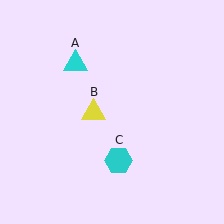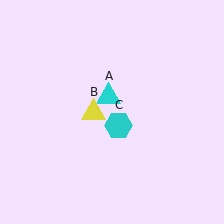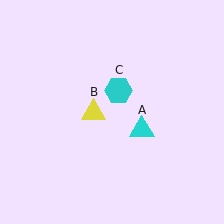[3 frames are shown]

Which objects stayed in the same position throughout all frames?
Yellow triangle (object B) remained stationary.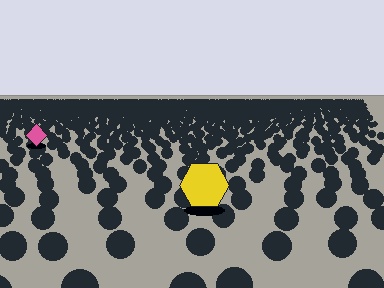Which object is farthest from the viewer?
The pink diamond is farthest from the viewer. It appears smaller and the ground texture around it is denser.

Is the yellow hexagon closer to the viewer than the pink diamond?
Yes. The yellow hexagon is closer — you can tell from the texture gradient: the ground texture is coarser near it.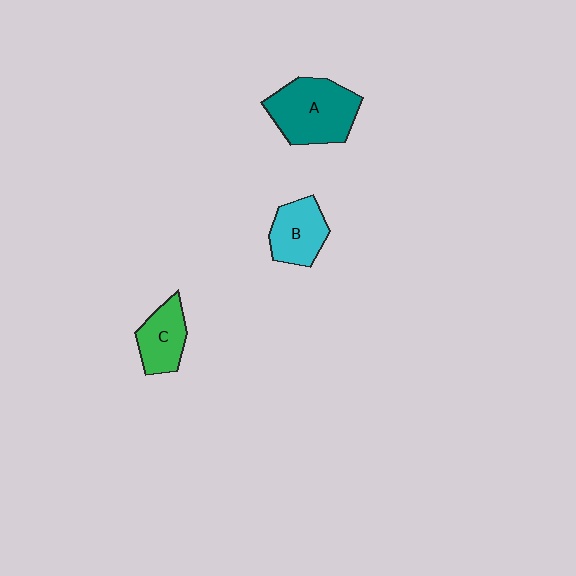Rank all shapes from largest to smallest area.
From largest to smallest: A (teal), B (cyan), C (green).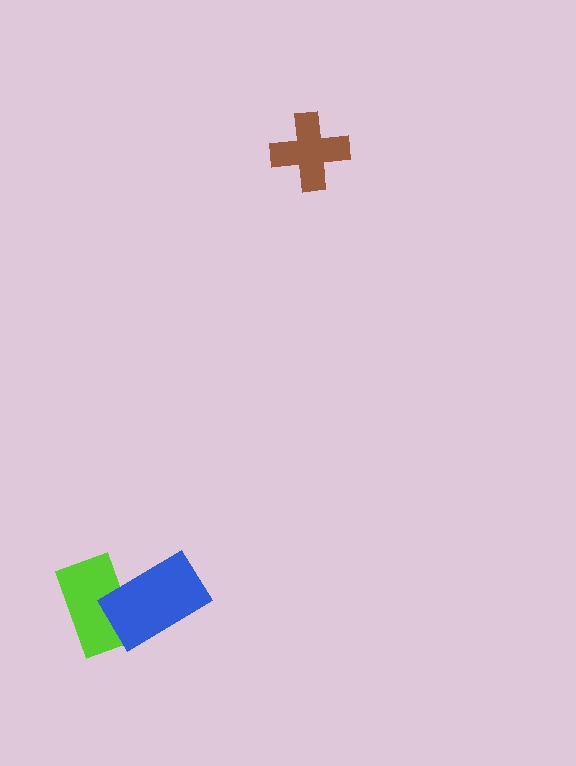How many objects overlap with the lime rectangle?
1 object overlaps with the lime rectangle.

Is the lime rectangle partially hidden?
Yes, it is partially covered by another shape.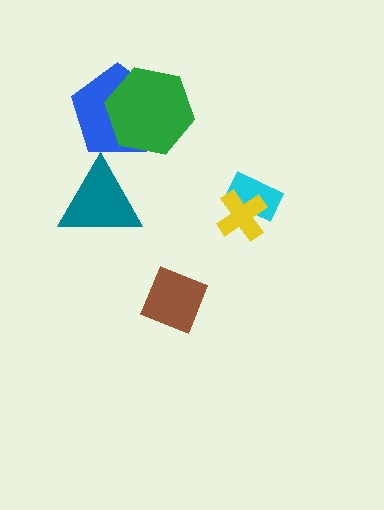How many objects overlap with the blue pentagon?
1 object overlaps with the blue pentagon.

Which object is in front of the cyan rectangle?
The yellow cross is in front of the cyan rectangle.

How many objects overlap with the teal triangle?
0 objects overlap with the teal triangle.